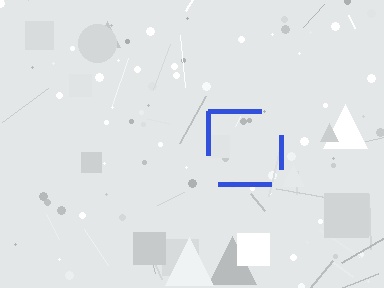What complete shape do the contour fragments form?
The contour fragments form a square.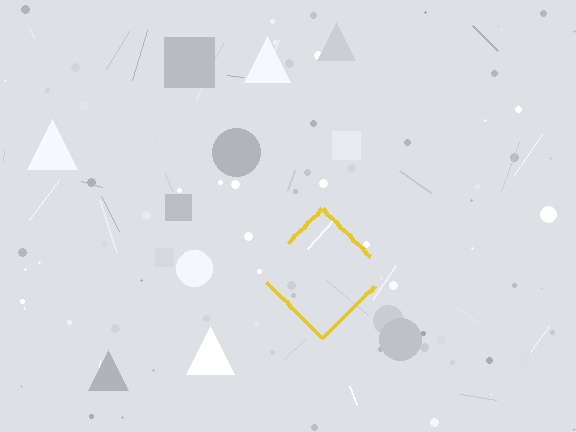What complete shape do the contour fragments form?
The contour fragments form a diamond.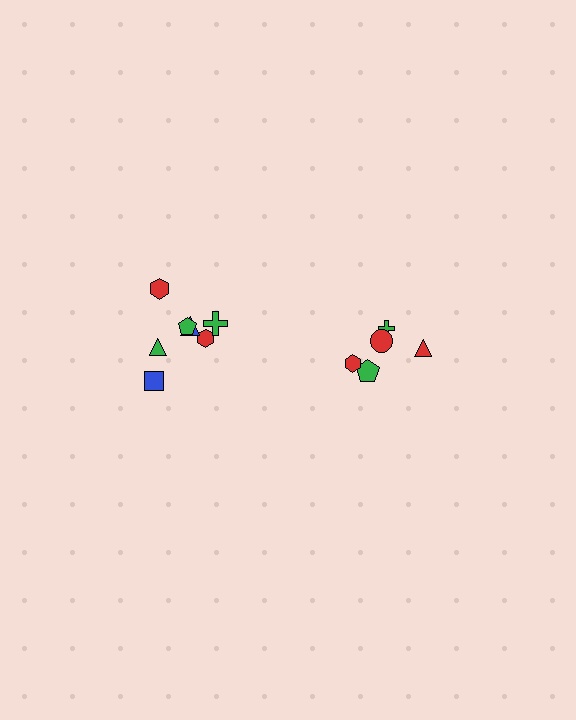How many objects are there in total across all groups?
There are 12 objects.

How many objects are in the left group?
There are 7 objects.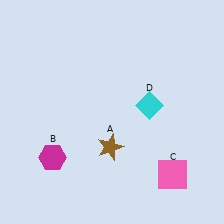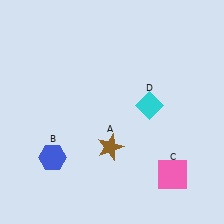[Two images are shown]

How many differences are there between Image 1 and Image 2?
There is 1 difference between the two images.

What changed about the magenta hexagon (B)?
In Image 1, B is magenta. In Image 2, it changed to blue.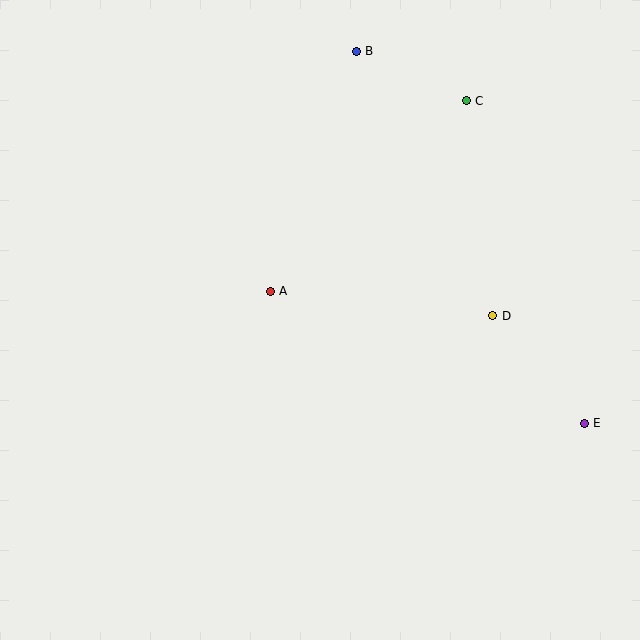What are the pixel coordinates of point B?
Point B is at (356, 51).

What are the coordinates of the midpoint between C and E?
The midpoint between C and E is at (525, 262).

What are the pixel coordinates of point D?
Point D is at (493, 316).